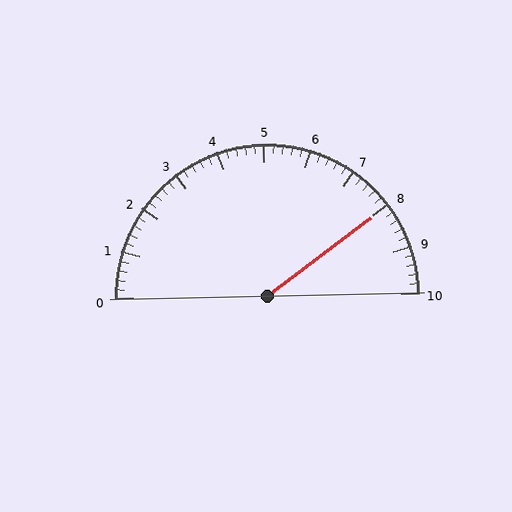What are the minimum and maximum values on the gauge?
The gauge ranges from 0 to 10.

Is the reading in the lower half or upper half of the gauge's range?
The reading is in the upper half of the range (0 to 10).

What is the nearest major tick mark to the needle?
The nearest major tick mark is 8.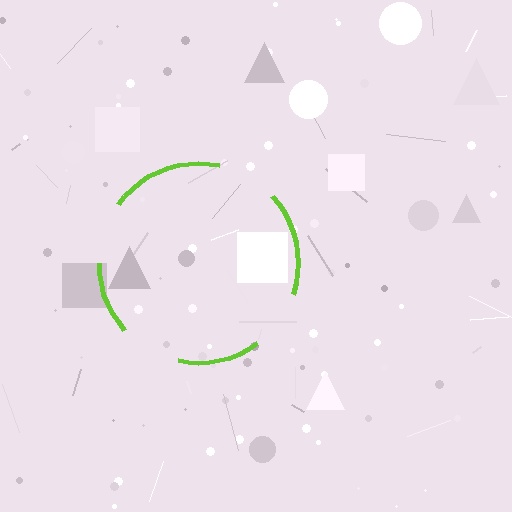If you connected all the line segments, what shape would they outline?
They would outline a circle.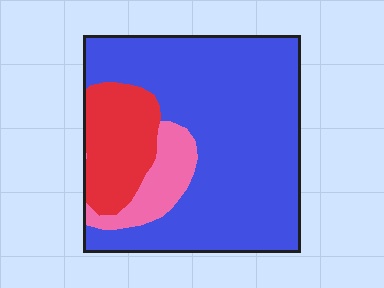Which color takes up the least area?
Pink, at roughly 10%.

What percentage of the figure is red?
Red covers around 20% of the figure.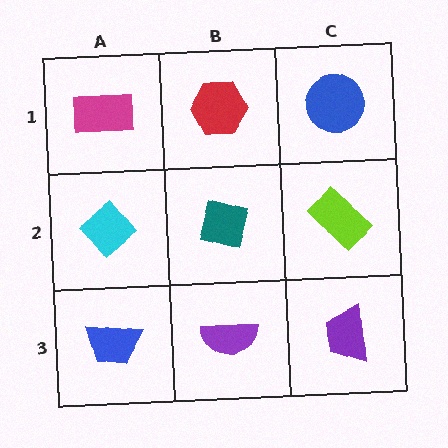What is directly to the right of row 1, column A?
A red hexagon.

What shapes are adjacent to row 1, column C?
A lime rectangle (row 2, column C), a red hexagon (row 1, column B).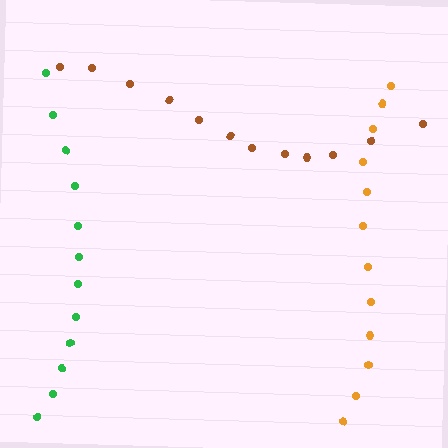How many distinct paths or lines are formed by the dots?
There are 3 distinct paths.